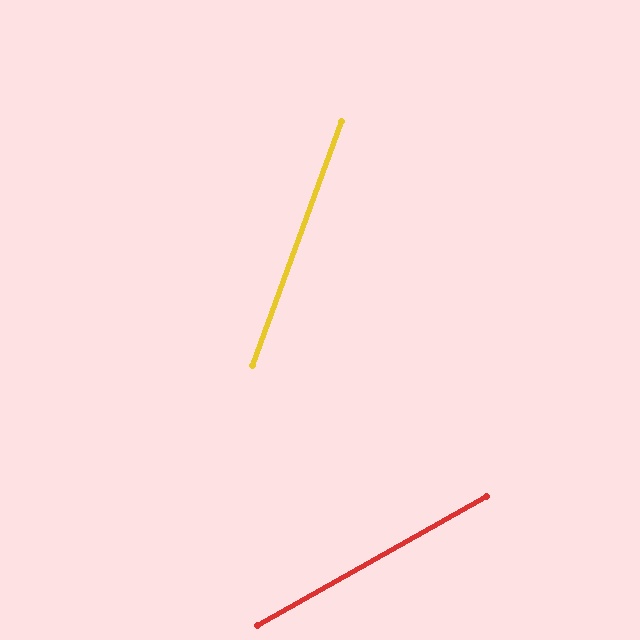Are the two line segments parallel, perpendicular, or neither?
Neither parallel nor perpendicular — they differ by about 40°.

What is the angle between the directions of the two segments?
Approximately 40 degrees.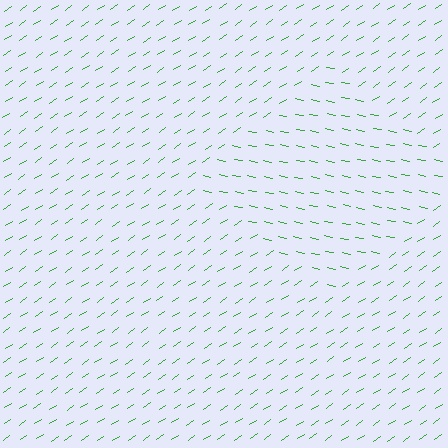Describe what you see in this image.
The image is filled with small green line segments. A diamond region in the image has lines oriented differently from the surrounding lines, creating a visible texture boundary.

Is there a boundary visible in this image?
Yes, there is a texture boundary formed by a change in line orientation.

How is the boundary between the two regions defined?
The boundary is defined purely by a change in line orientation (approximately 45 degrees difference). All lines are the same color and thickness.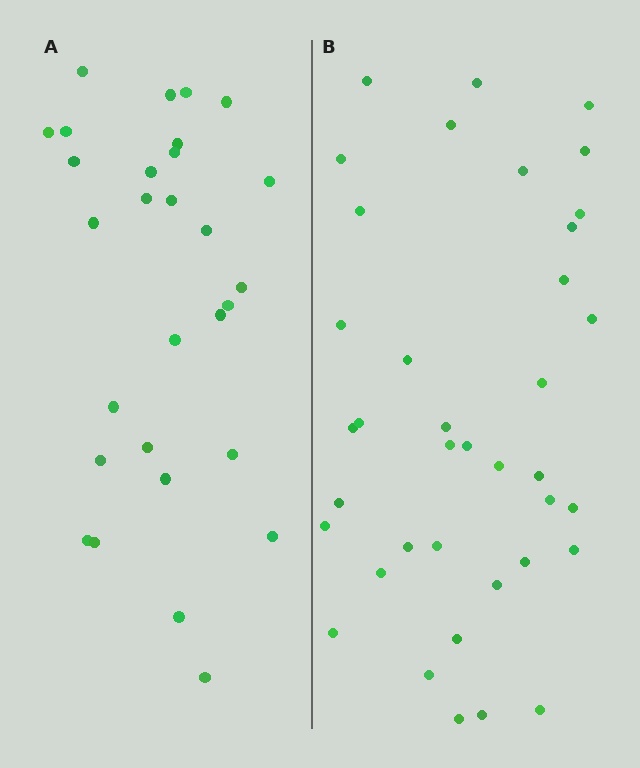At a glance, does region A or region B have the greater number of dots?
Region B (the right region) has more dots.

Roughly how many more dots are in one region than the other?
Region B has roughly 8 or so more dots than region A.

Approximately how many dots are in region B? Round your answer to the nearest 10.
About 40 dots. (The exact count is 38, which rounds to 40.)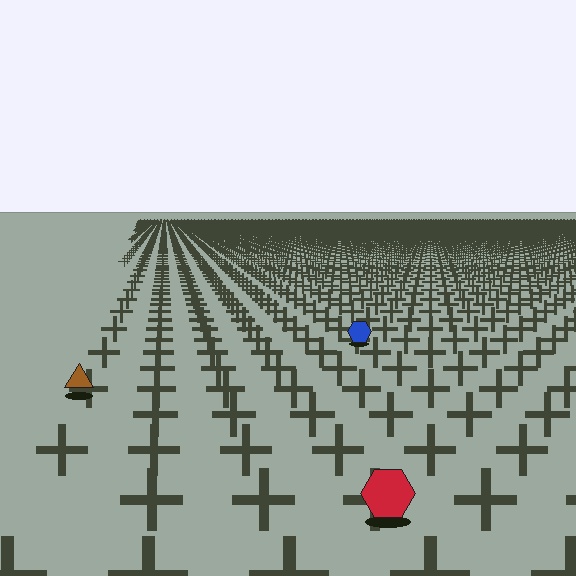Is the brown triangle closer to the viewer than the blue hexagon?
Yes. The brown triangle is closer — you can tell from the texture gradient: the ground texture is coarser near it.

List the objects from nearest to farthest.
From nearest to farthest: the red hexagon, the brown triangle, the blue hexagon.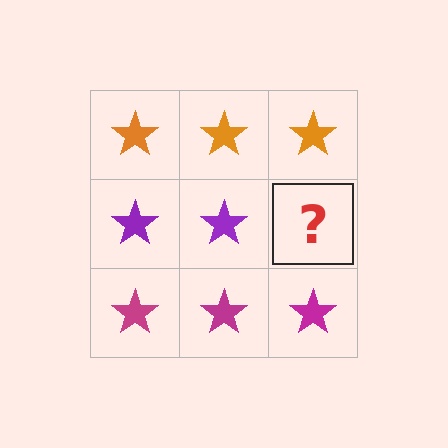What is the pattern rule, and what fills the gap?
The rule is that each row has a consistent color. The gap should be filled with a purple star.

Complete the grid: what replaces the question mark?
The question mark should be replaced with a purple star.